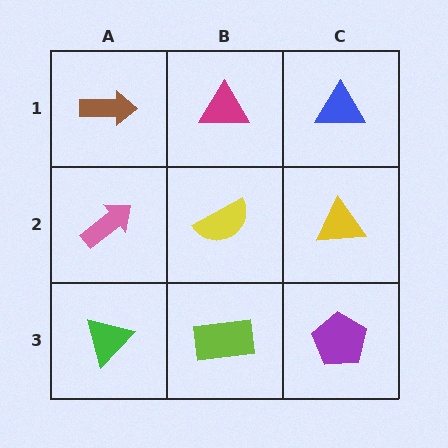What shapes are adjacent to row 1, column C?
A yellow triangle (row 2, column C), a magenta triangle (row 1, column B).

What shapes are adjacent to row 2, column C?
A blue triangle (row 1, column C), a purple pentagon (row 3, column C), a yellow semicircle (row 2, column B).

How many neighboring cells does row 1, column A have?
2.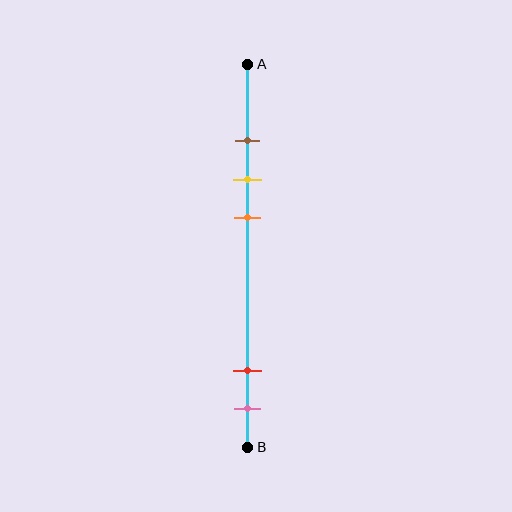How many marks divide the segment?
There are 5 marks dividing the segment.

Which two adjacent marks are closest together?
The brown and yellow marks are the closest adjacent pair.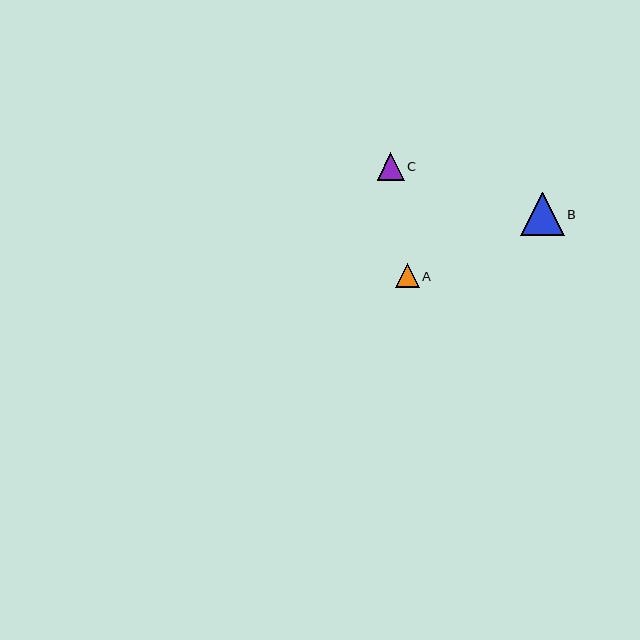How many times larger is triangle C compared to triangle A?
Triangle C is approximately 1.1 times the size of triangle A.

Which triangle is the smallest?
Triangle A is the smallest with a size of approximately 24 pixels.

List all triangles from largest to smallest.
From largest to smallest: B, C, A.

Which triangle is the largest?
Triangle B is the largest with a size of approximately 44 pixels.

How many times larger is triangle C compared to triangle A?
Triangle C is approximately 1.1 times the size of triangle A.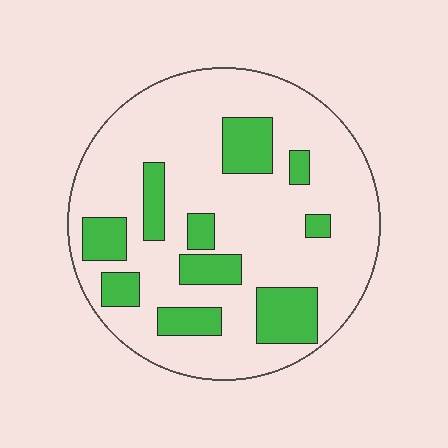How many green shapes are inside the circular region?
10.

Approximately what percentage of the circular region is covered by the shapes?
Approximately 25%.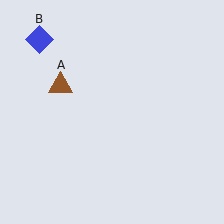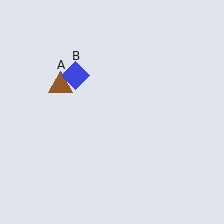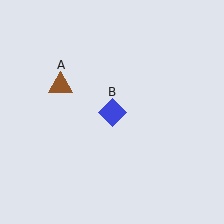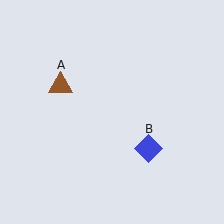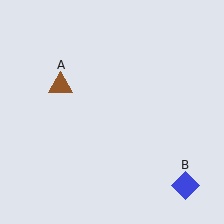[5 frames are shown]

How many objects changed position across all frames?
1 object changed position: blue diamond (object B).